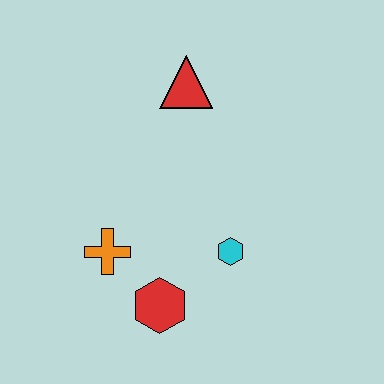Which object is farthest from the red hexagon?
The red triangle is farthest from the red hexagon.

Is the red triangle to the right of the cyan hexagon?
No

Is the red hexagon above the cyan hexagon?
No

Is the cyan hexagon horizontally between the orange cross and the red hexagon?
No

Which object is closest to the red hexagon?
The orange cross is closest to the red hexagon.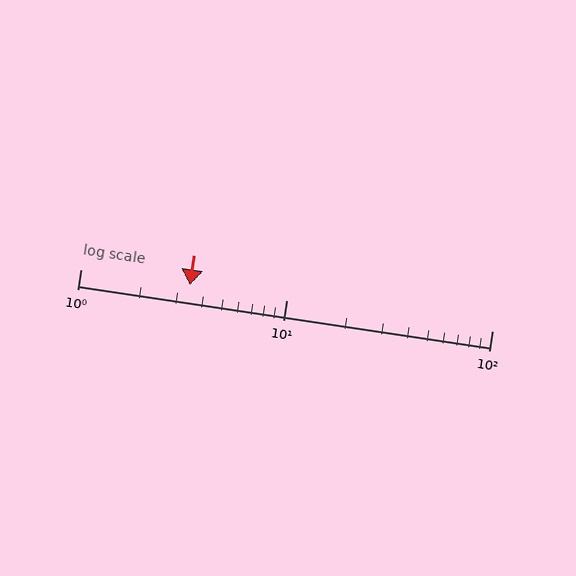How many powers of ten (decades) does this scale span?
The scale spans 2 decades, from 1 to 100.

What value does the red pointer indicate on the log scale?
The pointer indicates approximately 3.4.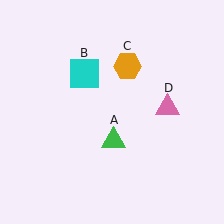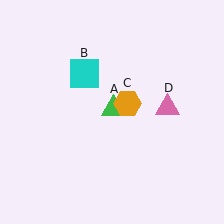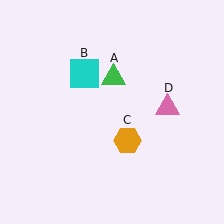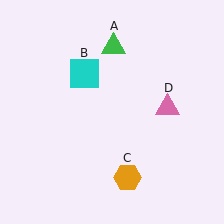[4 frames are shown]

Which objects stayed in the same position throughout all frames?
Cyan square (object B) and pink triangle (object D) remained stationary.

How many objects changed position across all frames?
2 objects changed position: green triangle (object A), orange hexagon (object C).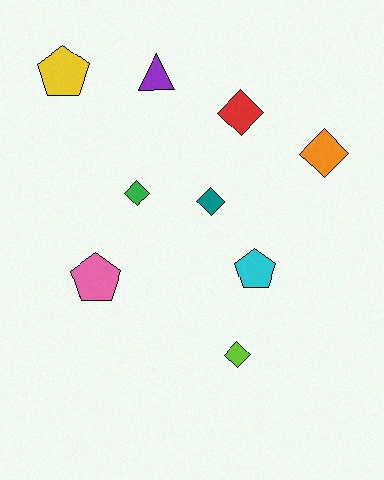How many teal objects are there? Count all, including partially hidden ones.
There is 1 teal object.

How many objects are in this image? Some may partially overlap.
There are 9 objects.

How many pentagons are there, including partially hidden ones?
There are 3 pentagons.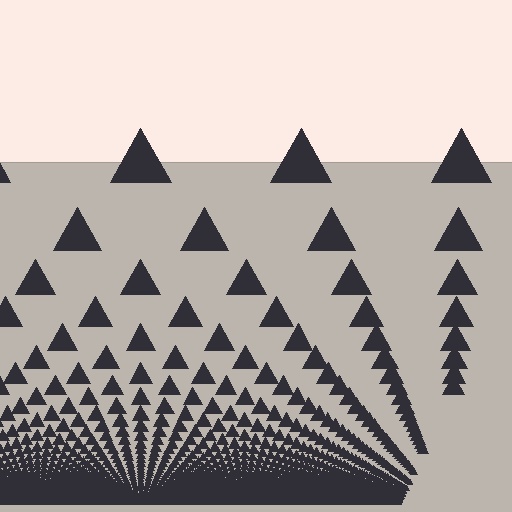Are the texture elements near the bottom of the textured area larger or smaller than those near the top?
Smaller. The gradient is inverted — elements near the bottom are smaller and denser.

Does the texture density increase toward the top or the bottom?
Density increases toward the bottom.